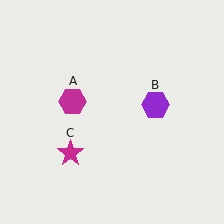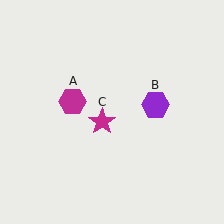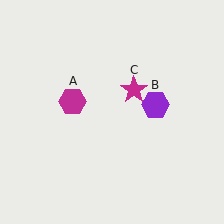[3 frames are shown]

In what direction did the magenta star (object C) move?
The magenta star (object C) moved up and to the right.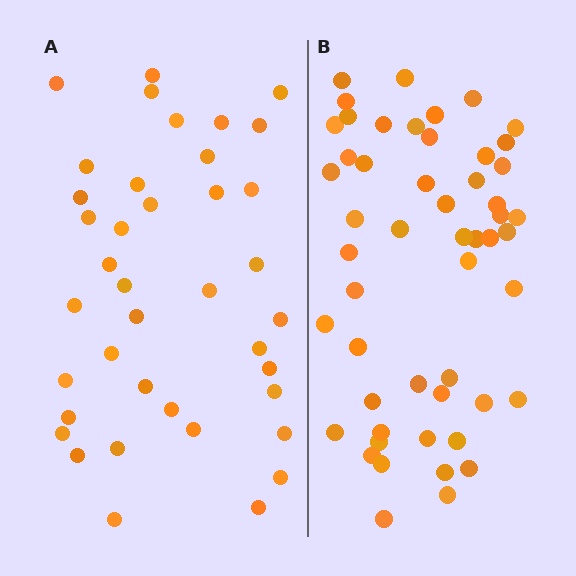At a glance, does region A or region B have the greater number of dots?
Region B (the right region) has more dots.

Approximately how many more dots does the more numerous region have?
Region B has approximately 15 more dots than region A.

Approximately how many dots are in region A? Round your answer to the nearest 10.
About 40 dots. (The exact count is 39, which rounds to 40.)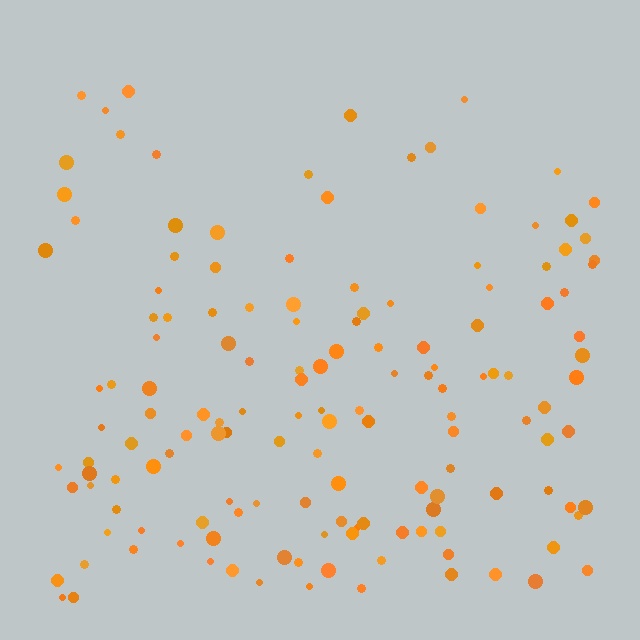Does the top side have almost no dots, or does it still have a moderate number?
Still a moderate number, just noticeably fewer than the bottom.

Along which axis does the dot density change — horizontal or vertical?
Vertical.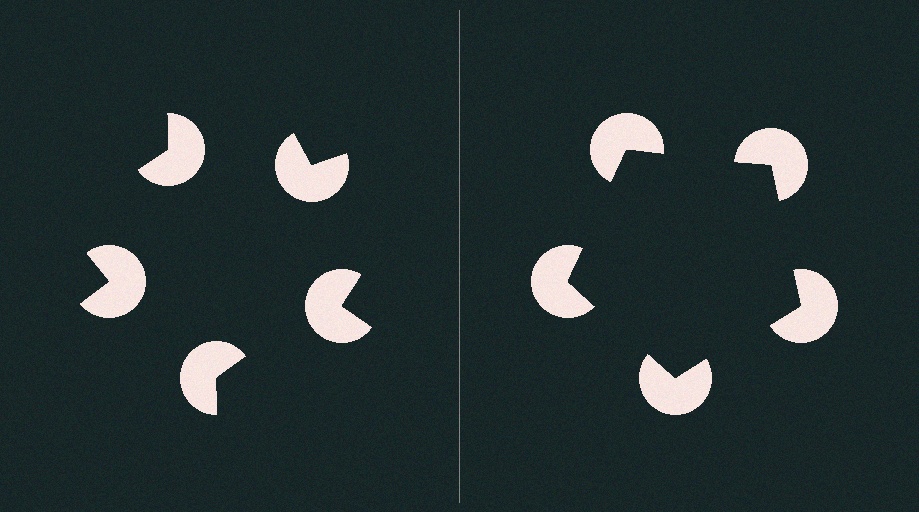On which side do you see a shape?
An illusory pentagon appears on the right side. On the left side the wedge cuts are rotated, so no coherent shape forms.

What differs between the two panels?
The pac-man discs are positioned identically on both sides; only the wedge orientations differ. On the right they align to a pentagon; on the left they are misaligned.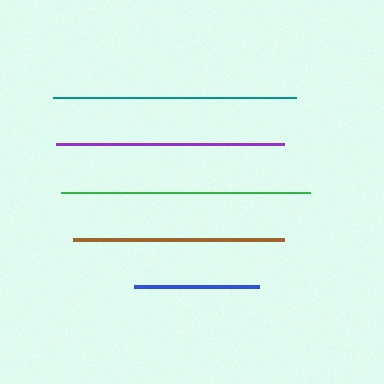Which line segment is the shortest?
The blue line is the shortest at approximately 125 pixels.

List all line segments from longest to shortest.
From longest to shortest: green, teal, purple, brown, blue.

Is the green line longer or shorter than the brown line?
The green line is longer than the brown line.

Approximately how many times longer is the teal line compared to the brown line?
The teal line is approximately 1.1 times the length of the brown line.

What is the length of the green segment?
The green segment is approximately 249 pixels long.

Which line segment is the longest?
The green line is the longest at approximately 249 pixels.